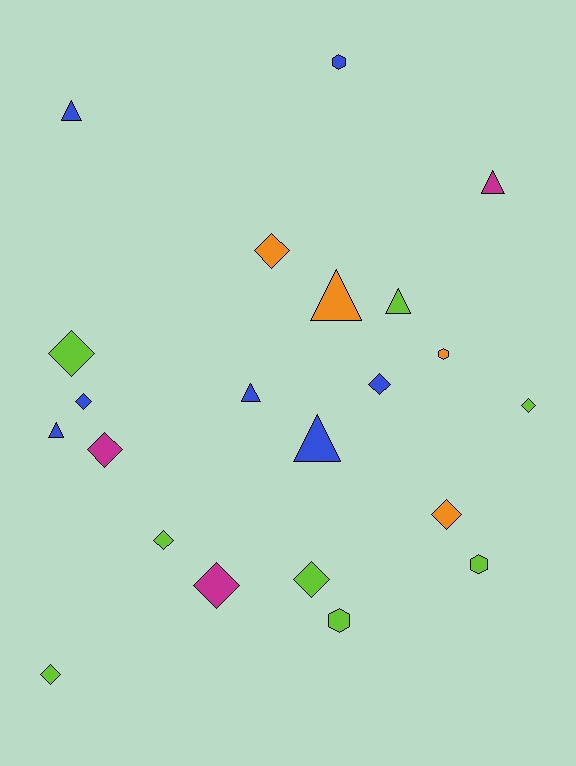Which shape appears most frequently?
Diamond, with 11 objects.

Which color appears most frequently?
Lime, with 8 objects.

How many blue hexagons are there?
There is 1 blue hexagon.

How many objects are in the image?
There are 22 objects.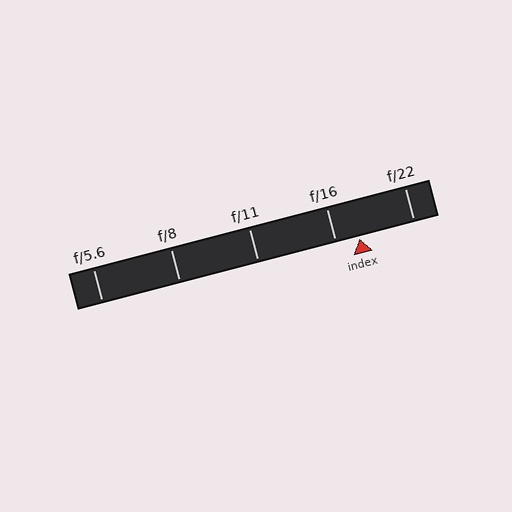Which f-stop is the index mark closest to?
The index mark is closest to f/16.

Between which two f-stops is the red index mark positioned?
The index mark is between f/16 and f/22.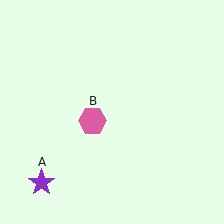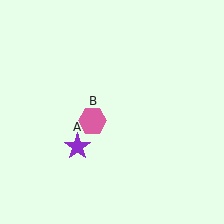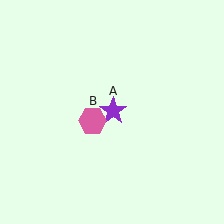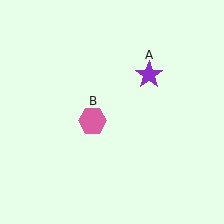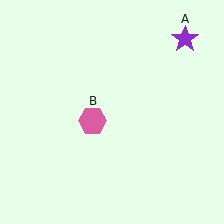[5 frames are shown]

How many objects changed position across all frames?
1 object changed position: purple star (object A).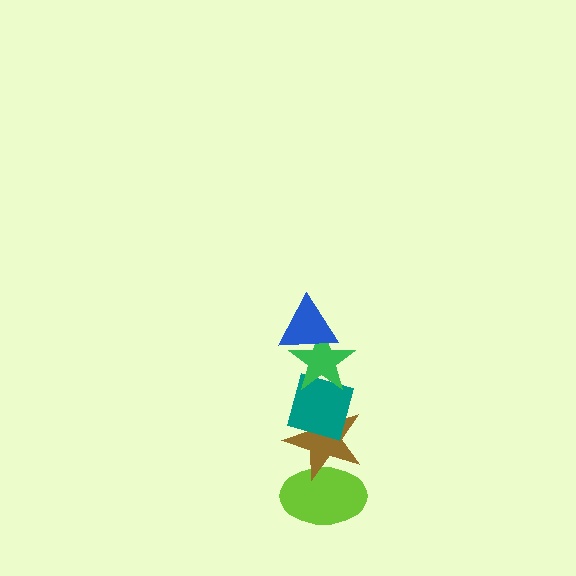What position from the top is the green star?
The green star is 2nd from the top.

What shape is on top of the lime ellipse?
The brown star is on top of the lime ellipse.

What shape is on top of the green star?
The blue triangle is on top of the green star.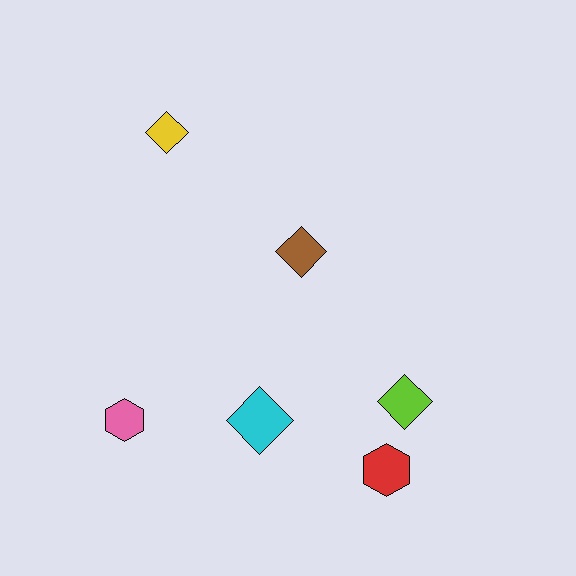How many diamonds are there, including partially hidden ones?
There are 4 diamonds.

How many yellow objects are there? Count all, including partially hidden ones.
There is 1 yellow object.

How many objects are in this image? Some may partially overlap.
There are 6 objects.